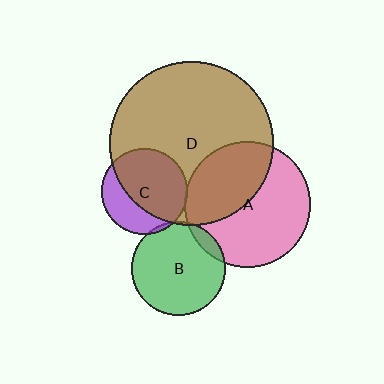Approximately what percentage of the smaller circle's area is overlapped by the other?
Approximately 5%.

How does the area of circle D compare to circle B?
Approximately 3.0 times.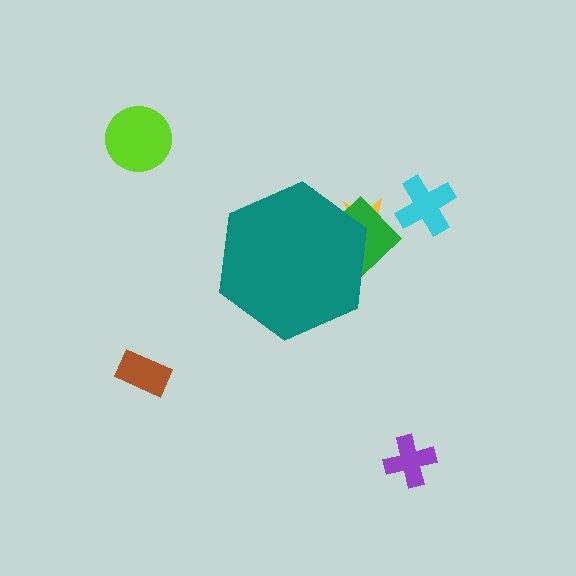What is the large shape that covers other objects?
A teal hexagon.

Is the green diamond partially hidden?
Yes, the green diamond is partially hidden behind the teal hexagon.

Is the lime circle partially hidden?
No, the lime circle is fully visible.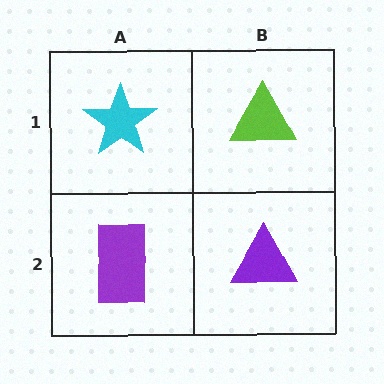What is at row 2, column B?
A purple triangle.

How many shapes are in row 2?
2 shapes.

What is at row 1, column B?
A lime triangle.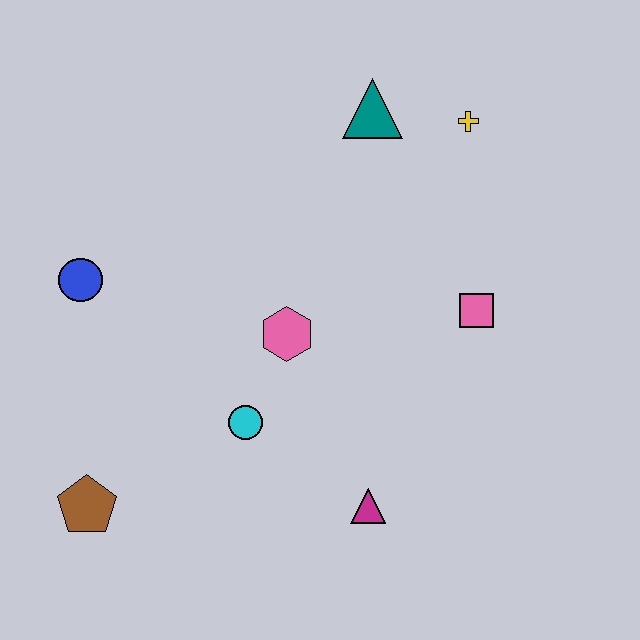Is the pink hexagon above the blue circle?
No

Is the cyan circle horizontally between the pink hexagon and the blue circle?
Yes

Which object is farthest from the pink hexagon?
The yellow cross is farthest from the pink hexagon.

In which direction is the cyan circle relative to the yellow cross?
The cyan circle is below the yellow cross.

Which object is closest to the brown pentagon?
The cyan circle is closest to the brown pentagon.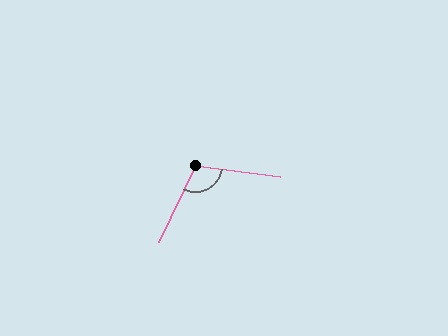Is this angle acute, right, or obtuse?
It is obtuse.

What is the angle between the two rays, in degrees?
Approximately 108 degrees.